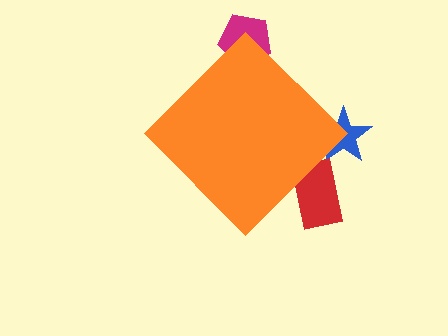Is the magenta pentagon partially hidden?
Yes, the magenta pentagon is partially hidden behind the orange diamond.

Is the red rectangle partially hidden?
Yes, the red rectangle is partially hidden behind the orange diamond.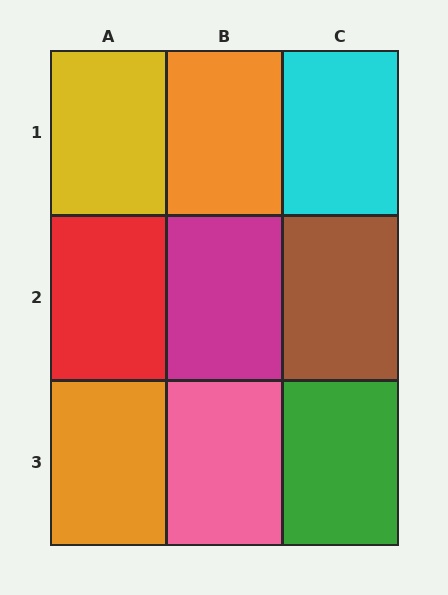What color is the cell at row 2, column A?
Red.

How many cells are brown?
1 cell is brown.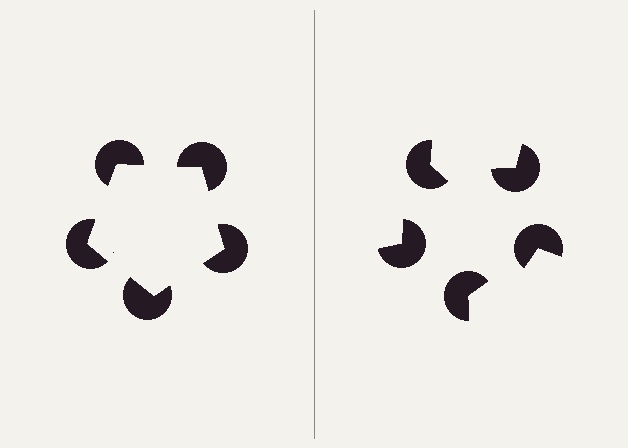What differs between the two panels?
The pac-man discs are positioned identically on both sides; only the wedge orientations differ. On the left they align to a pentagon; on the right they are misaligned.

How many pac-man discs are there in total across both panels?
10 — 5 on each side.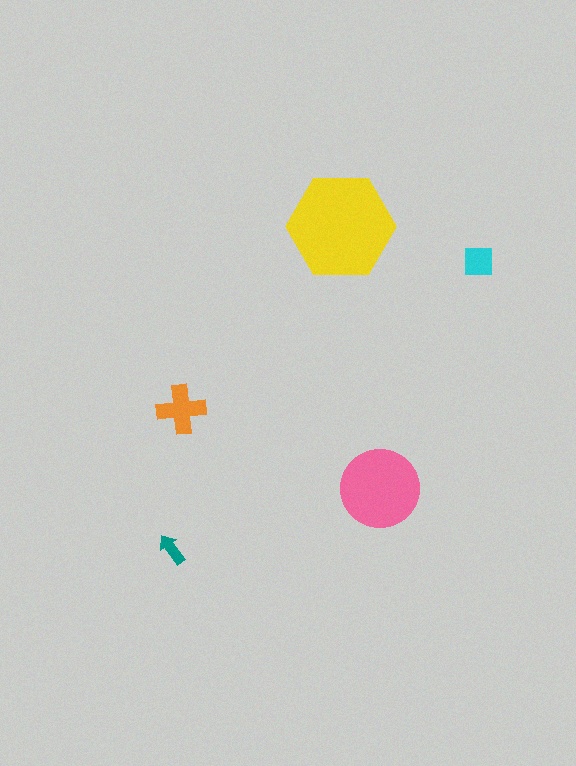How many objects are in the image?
There are 5 objects in the image.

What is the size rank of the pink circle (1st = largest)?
2nd.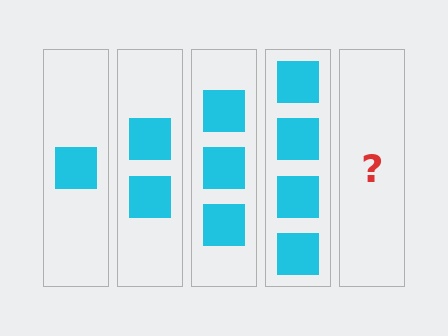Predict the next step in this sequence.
The next step is 5 squares.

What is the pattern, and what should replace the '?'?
The pattern is that each step adds one more square. The '?' should be 5 squares.